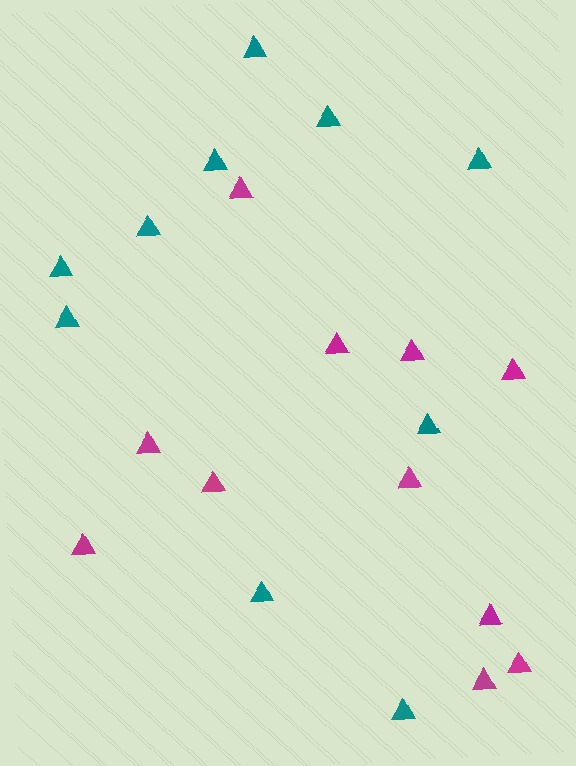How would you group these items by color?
There are 2 groups: one group of teal triangles (10) and one group of magenta triangles (11).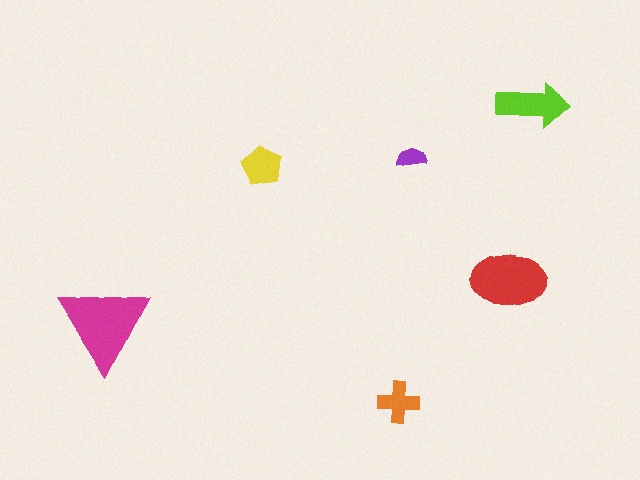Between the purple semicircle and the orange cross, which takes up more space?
The orange cross.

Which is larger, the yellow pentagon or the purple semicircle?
The yellow pentagon.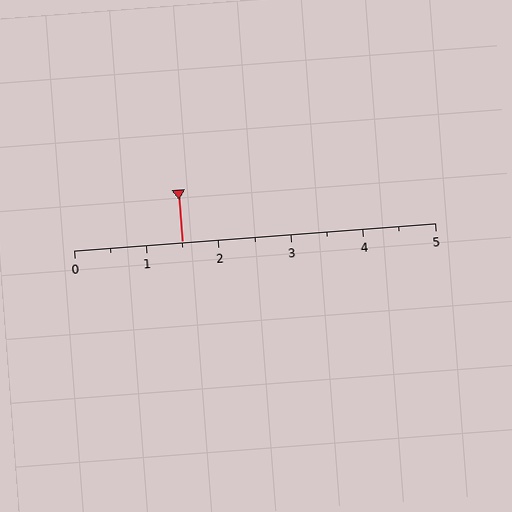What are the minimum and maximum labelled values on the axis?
The axis runs from 0 to 5.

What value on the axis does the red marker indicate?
The marker indicates approximately 1.5.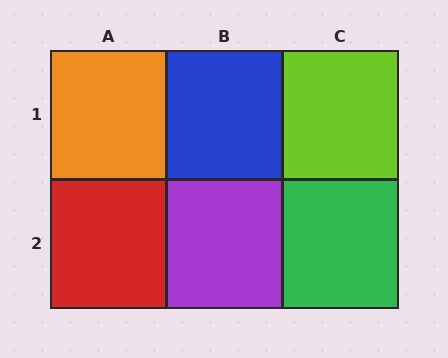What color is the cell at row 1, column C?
Lime.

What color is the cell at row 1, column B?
Blue.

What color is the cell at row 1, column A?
Orange.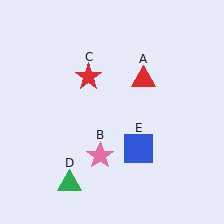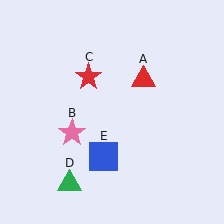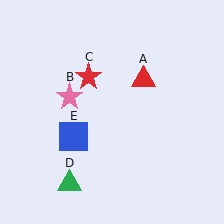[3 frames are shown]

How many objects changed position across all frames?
2 objects changed position: pink star (object B), blue square (object E).